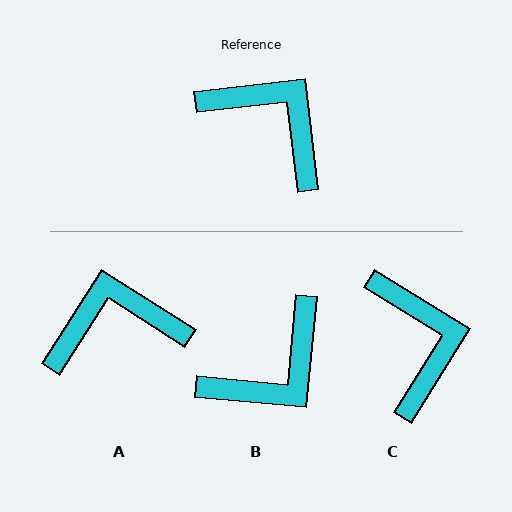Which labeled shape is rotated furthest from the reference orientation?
B, about 102 degrees away.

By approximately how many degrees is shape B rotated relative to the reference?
Approximately 102 degrees clockwise.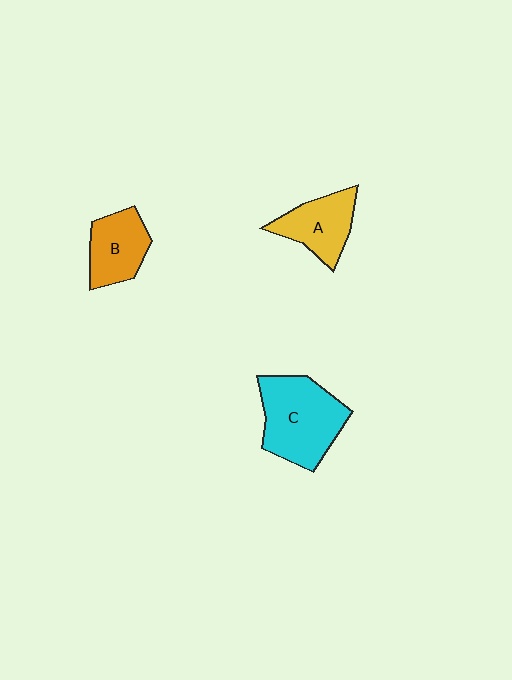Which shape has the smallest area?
Shape B (orange).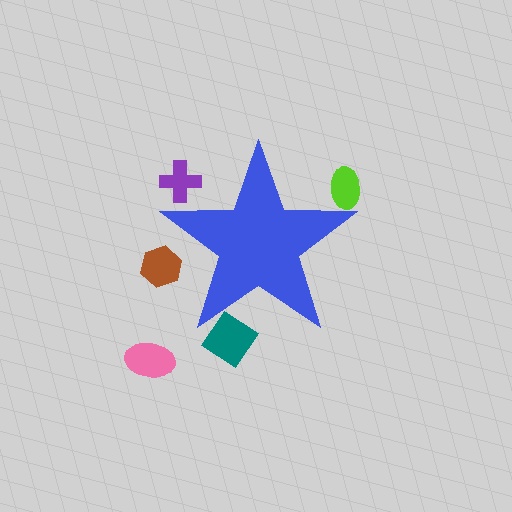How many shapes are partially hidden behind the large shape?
4 shapes are partially hidden.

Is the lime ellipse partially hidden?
Yes, the lime ellipse is partially hidden behind the blue star.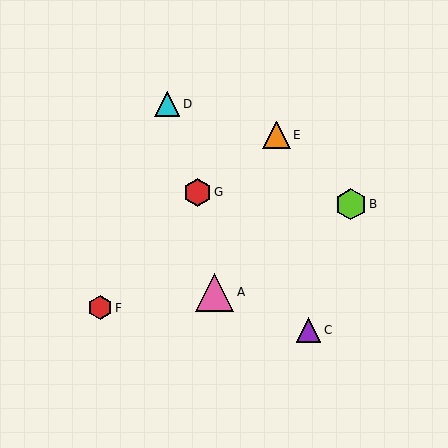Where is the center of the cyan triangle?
The center of the cyan triangle is at (167, 104).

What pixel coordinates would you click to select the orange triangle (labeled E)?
Click at (276, 135) to select the orange triangle E.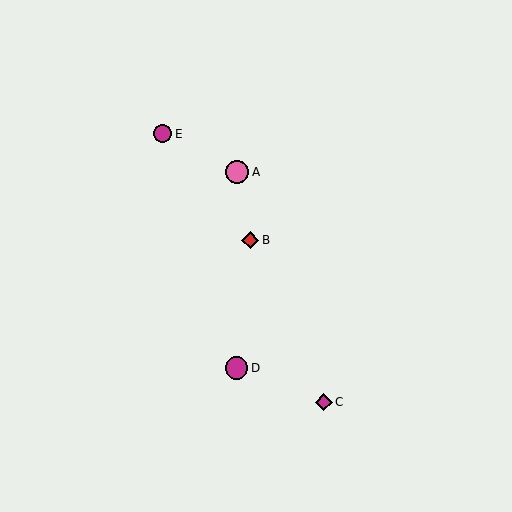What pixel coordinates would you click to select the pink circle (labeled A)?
Click at (237, 172) to select the pink circle A.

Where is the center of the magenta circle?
The center of the magenta circle is at (237, 368).